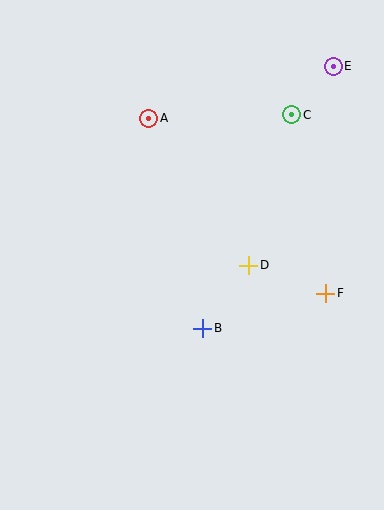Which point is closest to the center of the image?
Point D at (249, 265) is closest to the center.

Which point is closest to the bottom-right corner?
Point F is closest to the bottom-right corner.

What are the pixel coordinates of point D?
Point D is at (249, 265).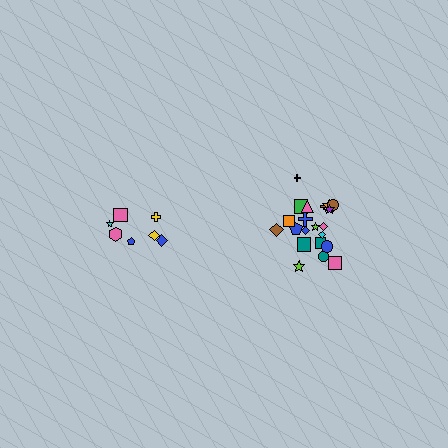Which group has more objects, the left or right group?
The right group.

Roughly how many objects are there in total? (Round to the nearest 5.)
Roughly 30 objects in total.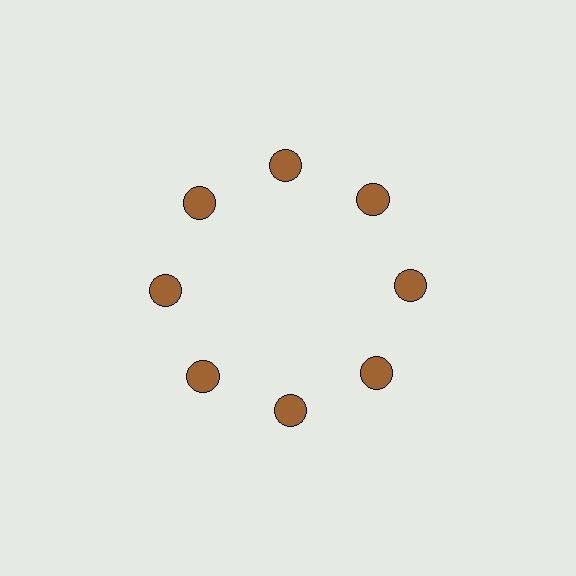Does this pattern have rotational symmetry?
Yes, this pattern has 8-fold rotational symmetry. It looks the same after rotating 45 degrees around the center.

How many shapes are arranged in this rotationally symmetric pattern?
There are 8 shapes, arranged in 8 groups of 1.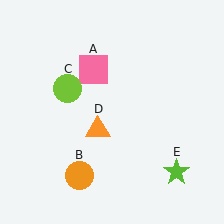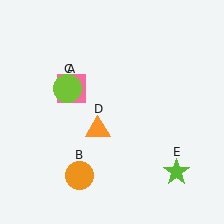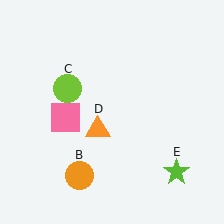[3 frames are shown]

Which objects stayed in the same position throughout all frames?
Orange circle (object B) and lime circle (object C) and orange triangle (object D) and lime star (object E) remained stationary.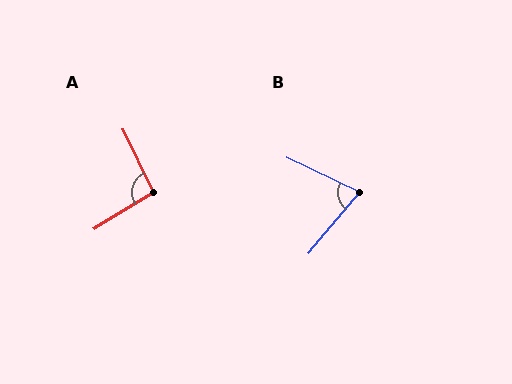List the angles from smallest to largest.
B (76°), A (96°).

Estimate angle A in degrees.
Approximately 96 degrees.